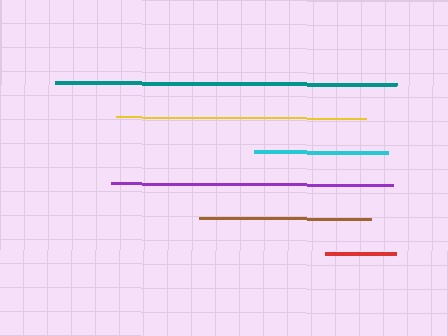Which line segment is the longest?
The teal line is the longest at approximately 342 pixels.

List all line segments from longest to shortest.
From longest to shortest: teal, purple, yellow, brown, cyan, red.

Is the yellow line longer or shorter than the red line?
The yellow line is longer than the red line.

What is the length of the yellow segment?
The yellow segment is approximately 250 pixels long.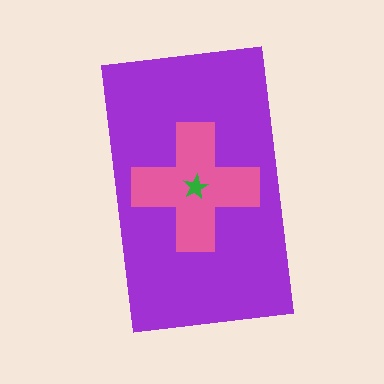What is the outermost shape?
The purple rectangle.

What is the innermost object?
The green star.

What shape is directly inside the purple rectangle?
The pink cross.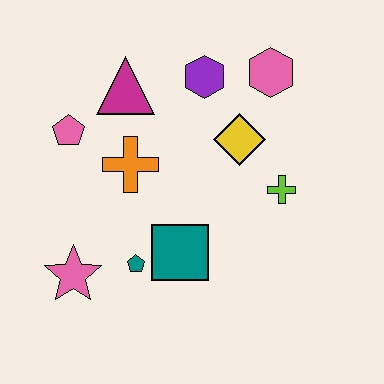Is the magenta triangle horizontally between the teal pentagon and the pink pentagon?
Yes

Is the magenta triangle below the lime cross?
No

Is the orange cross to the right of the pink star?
Yes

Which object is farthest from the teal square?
The pink hexagon is farthest from the teal square.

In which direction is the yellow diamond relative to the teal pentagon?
The yellow diamond is above the teal pentagon.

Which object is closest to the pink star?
The teal pentagon is closest to the pink star.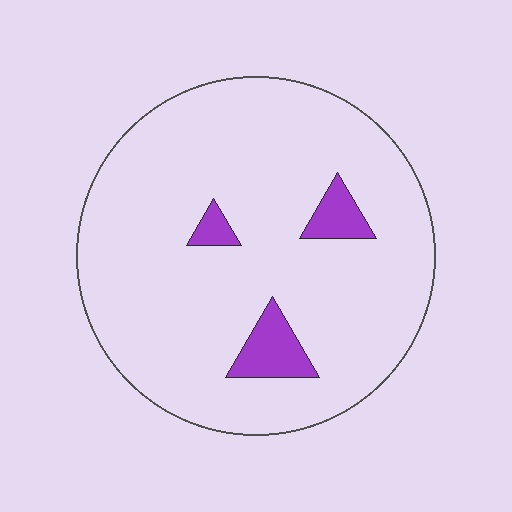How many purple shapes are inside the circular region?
3.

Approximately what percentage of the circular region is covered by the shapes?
Approximately 10%.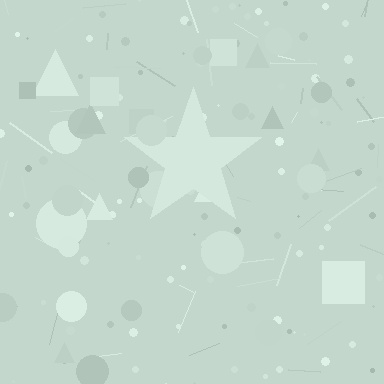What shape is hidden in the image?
A star is hidden in the image.